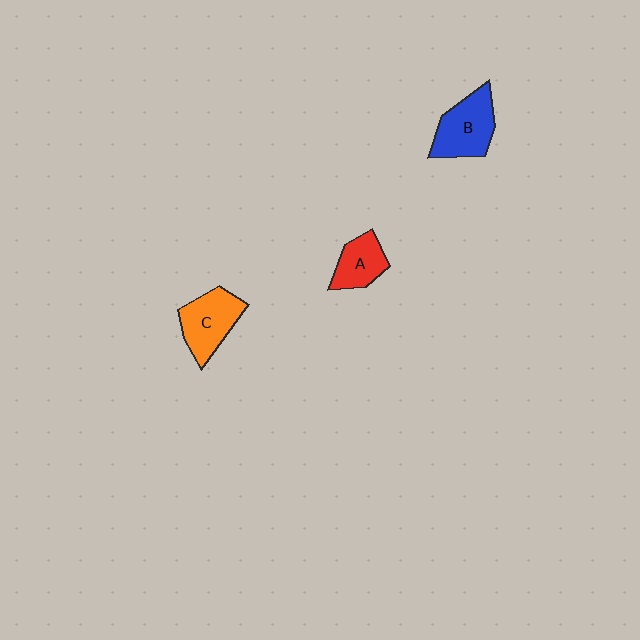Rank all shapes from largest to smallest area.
From largest to smallest: B (blue), C (orange), A (red).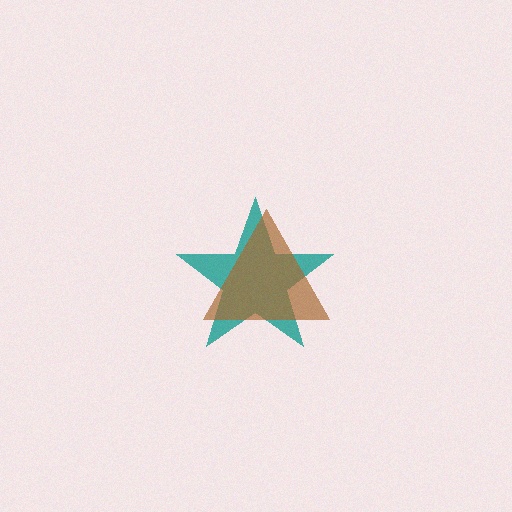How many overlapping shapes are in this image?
There are 2 overlapping shapes in the image.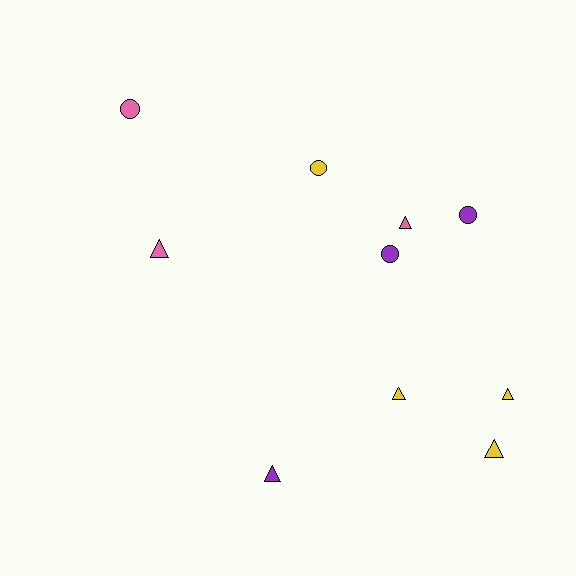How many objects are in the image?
There are 10 objects.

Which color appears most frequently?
Yellow, with 4 objects.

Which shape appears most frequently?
Triangle, with 6 objects.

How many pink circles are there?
There is 1 pink circle.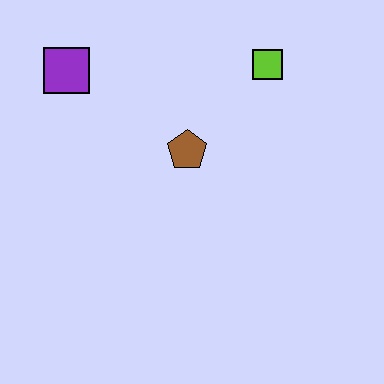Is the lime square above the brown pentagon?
Yes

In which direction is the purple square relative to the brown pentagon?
The purple square is to the left of the brown pentagon.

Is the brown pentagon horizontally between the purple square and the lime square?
Yes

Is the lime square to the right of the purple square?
Yes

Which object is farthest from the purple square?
The lime square is farthest from the purple square.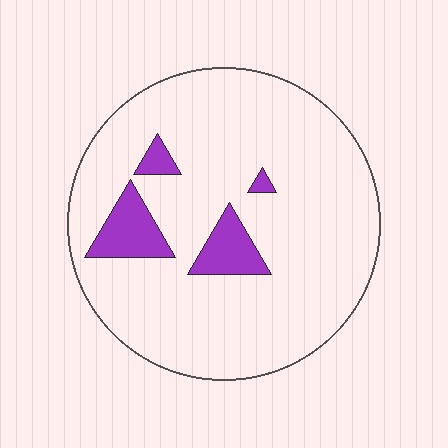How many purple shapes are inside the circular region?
4.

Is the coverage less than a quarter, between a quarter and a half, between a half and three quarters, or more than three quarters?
Less than a quarter.